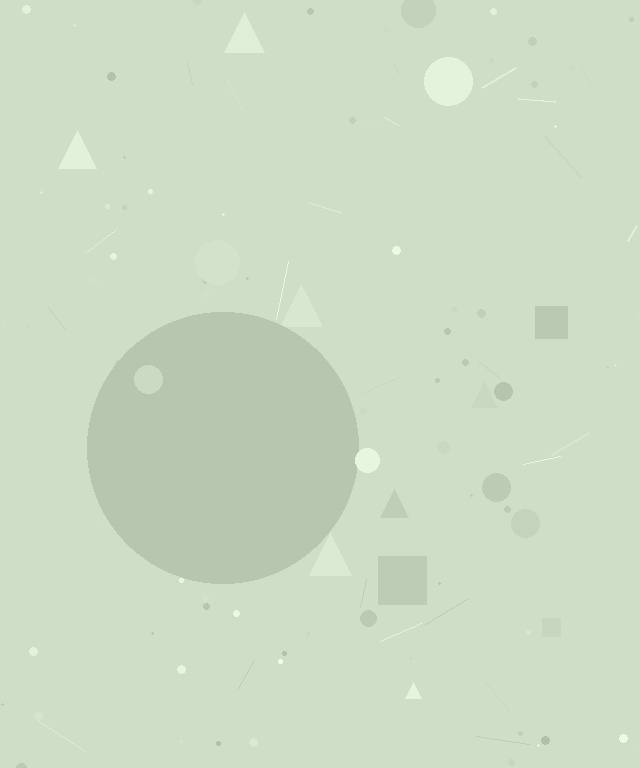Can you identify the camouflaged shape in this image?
The camouflaged shape is a circle.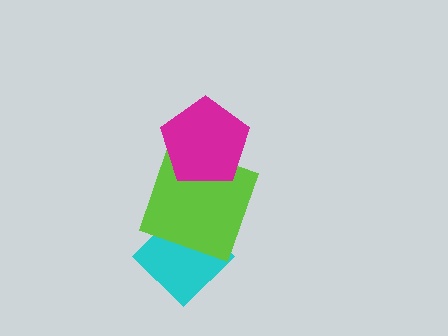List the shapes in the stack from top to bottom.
From top to bottom: the magenta pentagon, the lime square, the cyan diamond.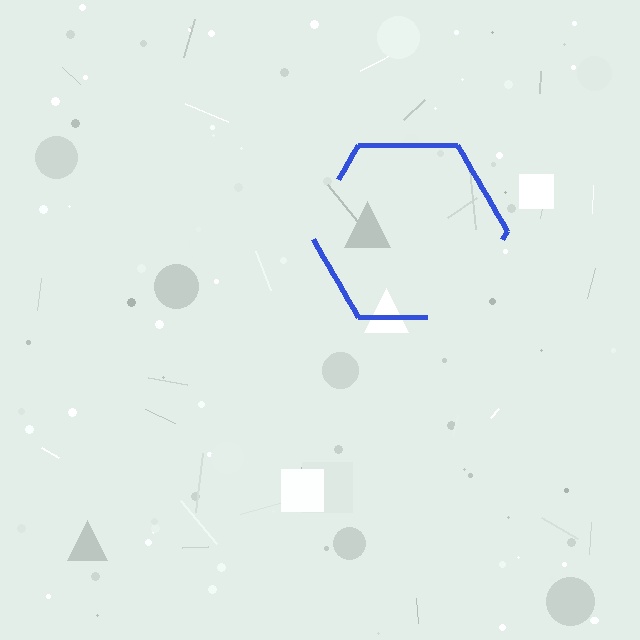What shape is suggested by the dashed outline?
The dashed outline suggests a hexagon.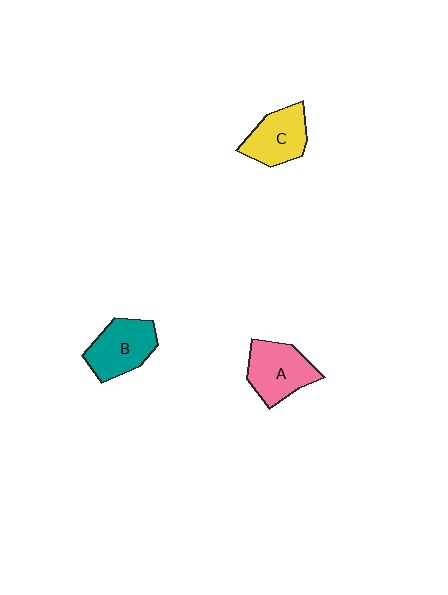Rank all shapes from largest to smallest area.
From largest to smallest: A (pink), B (teal), C (yellow).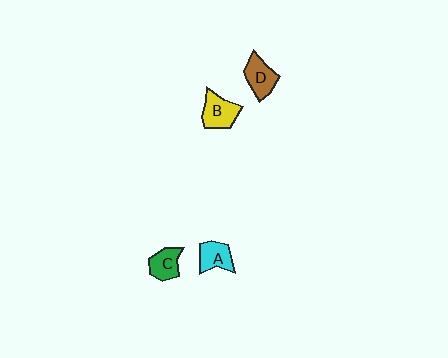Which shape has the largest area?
Shape B (yellow).